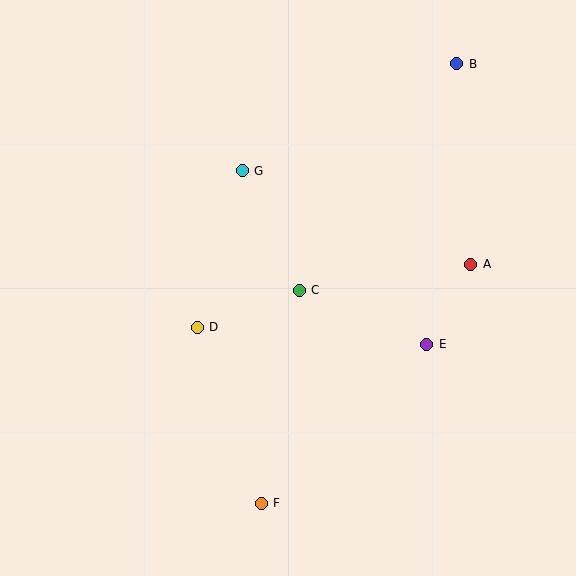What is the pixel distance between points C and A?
The distance between C and A is 173 pixels.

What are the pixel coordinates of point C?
Point C is at (299, 290).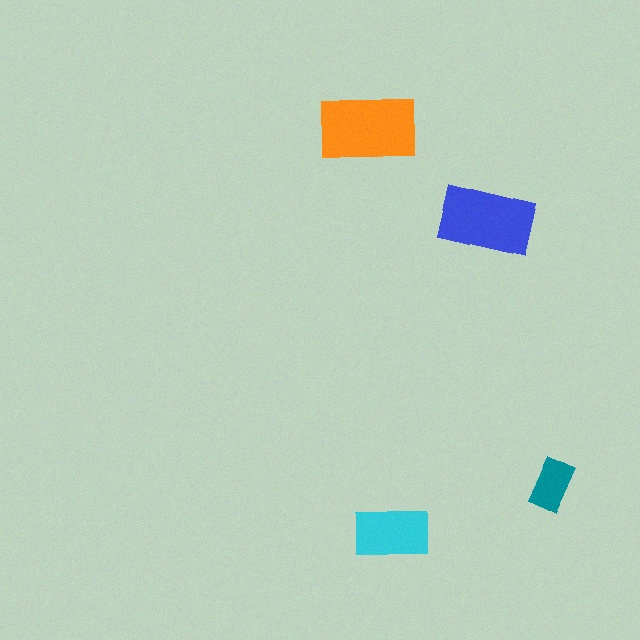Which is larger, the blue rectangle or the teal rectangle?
The blue one.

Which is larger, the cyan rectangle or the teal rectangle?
The cyan one.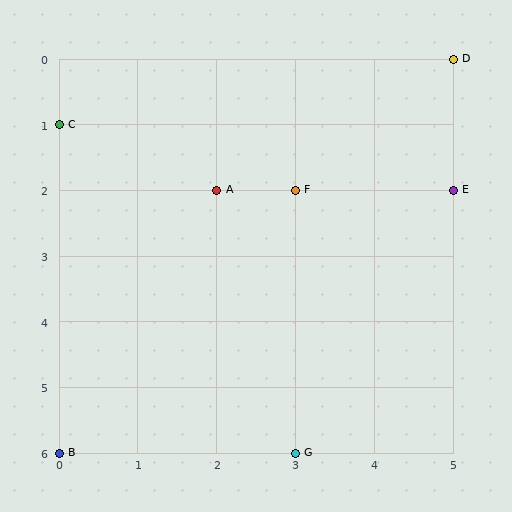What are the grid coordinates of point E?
Point E is at grid coordinates (5, 2).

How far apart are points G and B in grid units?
Points G and B are 3 columns apart.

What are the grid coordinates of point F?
Point F is at grid coordinates (3, 2).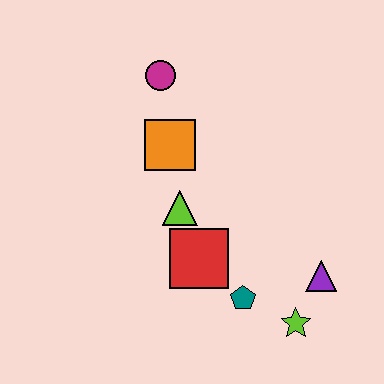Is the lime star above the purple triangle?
No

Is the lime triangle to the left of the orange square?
No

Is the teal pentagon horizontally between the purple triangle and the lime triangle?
Yes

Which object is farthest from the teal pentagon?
The magenta circle is farthest from the teal pentagon.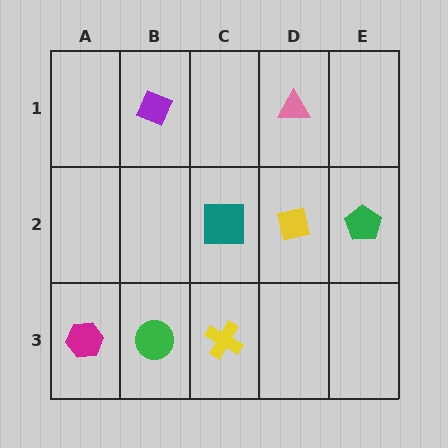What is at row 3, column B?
A green circle.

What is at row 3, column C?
A yellow cross.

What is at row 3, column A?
A magenta hexagon.